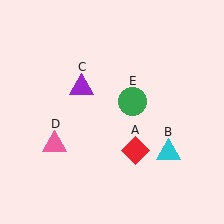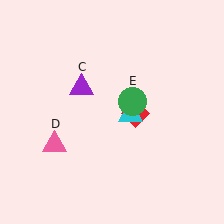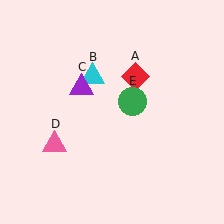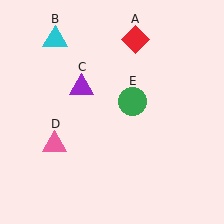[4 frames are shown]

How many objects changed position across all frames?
2 objects changed position: red diamond (object A), cyan triangle (object B).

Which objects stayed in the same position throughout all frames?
Purple triangle (object C) and pink triangle (object D) and green circle (object E) remained stationary.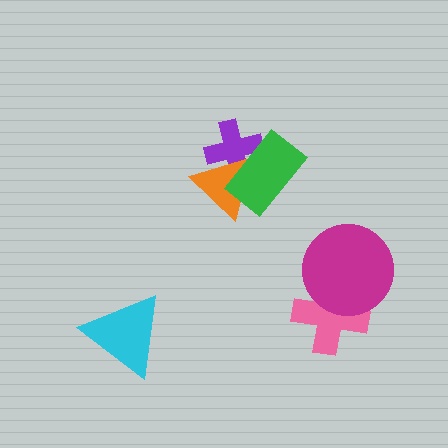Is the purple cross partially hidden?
Yes, it is partially covered by another shape.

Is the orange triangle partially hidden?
Yes, it is partially covered by another shape.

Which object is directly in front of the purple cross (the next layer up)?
The orange triangle is directly in front of the purple cross.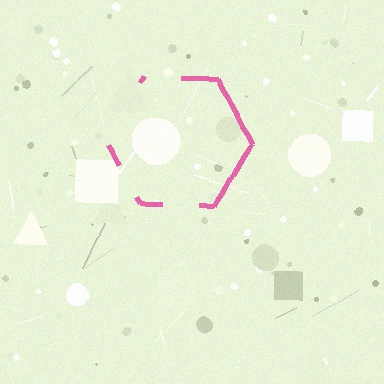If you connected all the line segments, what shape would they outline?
They would outline a hexagon.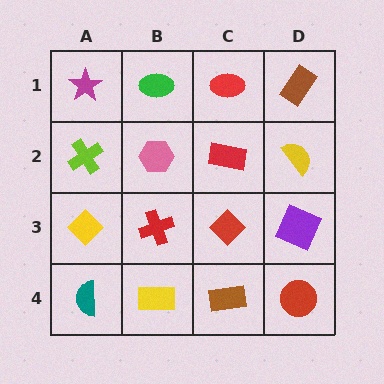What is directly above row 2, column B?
A green ellipse.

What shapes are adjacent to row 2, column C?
A red ellipse (row 1, column C), a red diamond (row 3, column C), a pink hexagon (row 2, column B), a yellow semicircle (row 2, column D).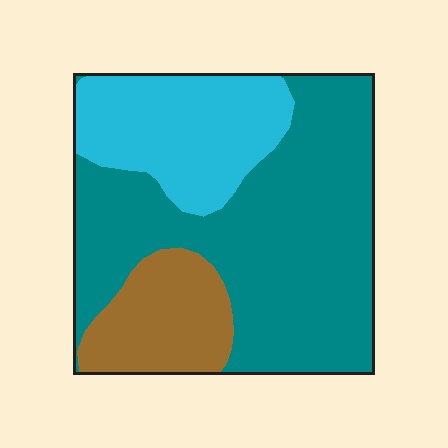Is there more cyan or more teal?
Teal.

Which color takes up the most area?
Teal, at roughly 60%.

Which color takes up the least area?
Brown, at roughly 15%.